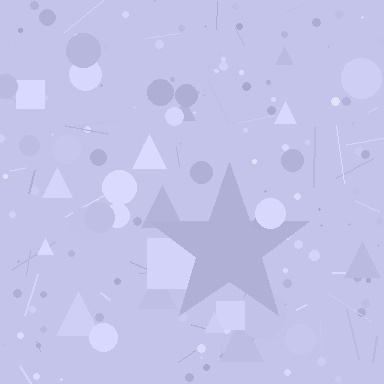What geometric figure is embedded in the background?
A star is embedded in the background.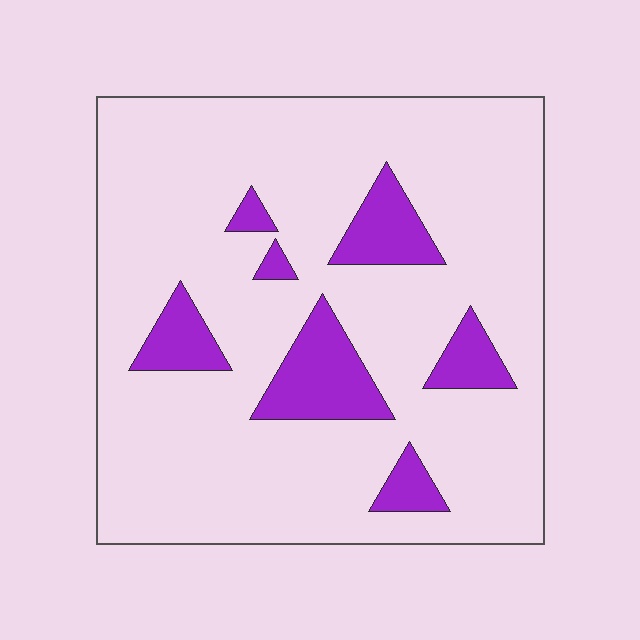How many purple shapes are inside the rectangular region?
7.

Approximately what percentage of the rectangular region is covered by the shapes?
Approximately 15%.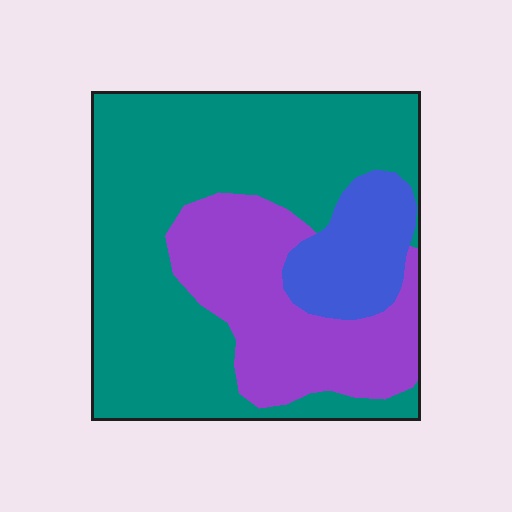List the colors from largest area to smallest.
From largest to smallest: teal, purple, blue.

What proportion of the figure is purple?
Purple covers roughly 30% of the figure.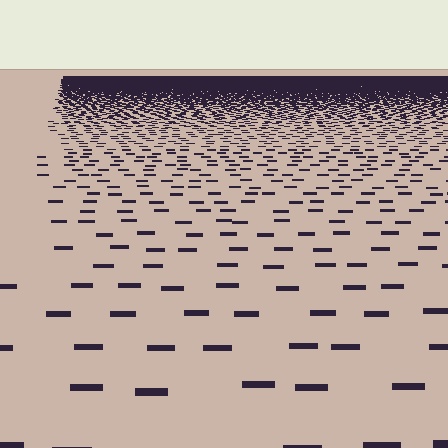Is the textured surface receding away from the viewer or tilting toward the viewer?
The surface is receding away from the viewer. Texture elements get smaller and denser toward the top.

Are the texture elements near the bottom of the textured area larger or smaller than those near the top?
Larger. Near the bottom, elements are closer to the viewer and appear at a bigger on-screen size.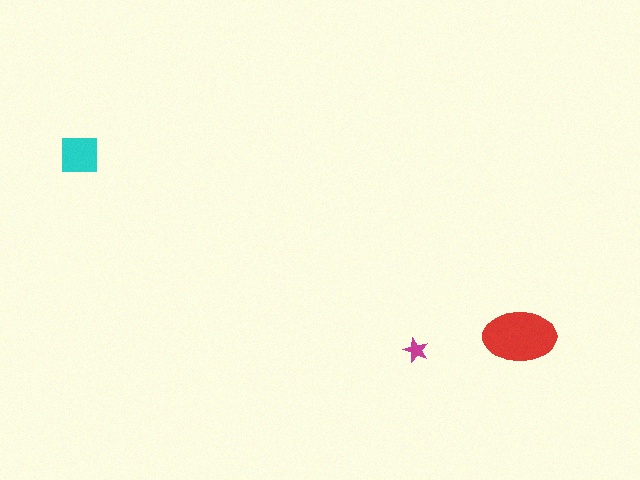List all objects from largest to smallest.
The red ellipse, the cyan square, the magenta star.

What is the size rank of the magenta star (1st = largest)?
3rd.